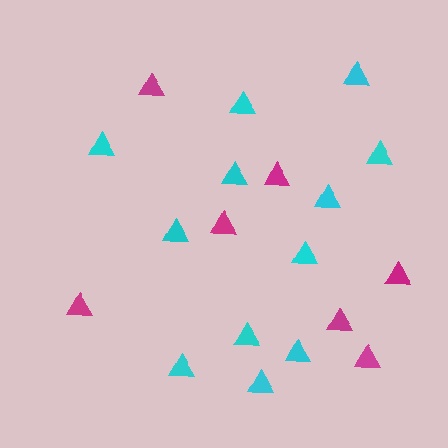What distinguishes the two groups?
There are 2 groups: one group of cyan triangles (12) and one group of magenta triangles (7).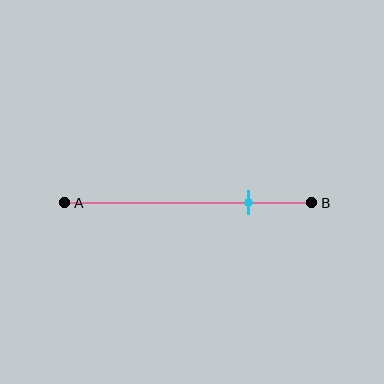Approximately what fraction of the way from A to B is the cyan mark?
The cyan mark is approximately 75% of the way from A to B.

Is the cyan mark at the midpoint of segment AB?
No, the mark is at about 75% from A, not at the 50% midpoint.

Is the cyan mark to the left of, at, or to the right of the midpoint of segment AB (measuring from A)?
The cyan mark is to the right of the midpoint of segment AB.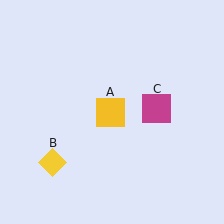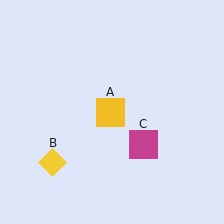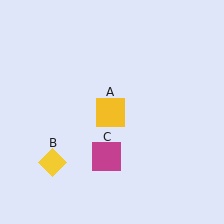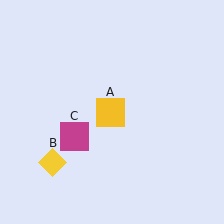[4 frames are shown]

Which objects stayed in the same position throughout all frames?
Yellow square (object A) and yellow diamond (object B) remained stationary.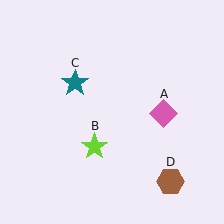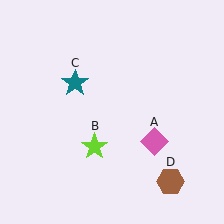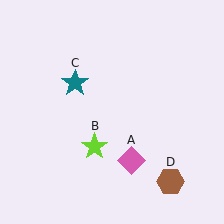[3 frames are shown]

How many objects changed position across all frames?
1 object changed position: pink diamond (object A).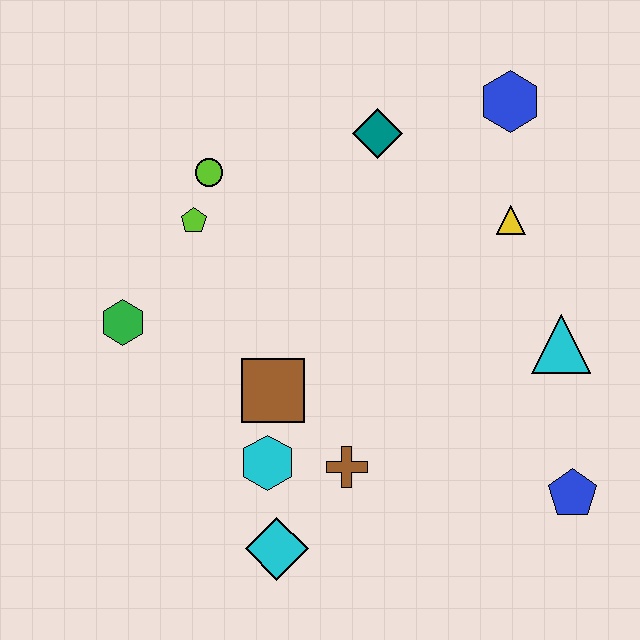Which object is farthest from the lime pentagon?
The blue pentagon is farthest from the lime pentagon.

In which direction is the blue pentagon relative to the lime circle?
The blue pentagon is to the right of the lime circle.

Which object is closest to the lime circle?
The lime pentagon is closest to the lime circle.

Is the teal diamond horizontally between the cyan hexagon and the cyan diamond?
No